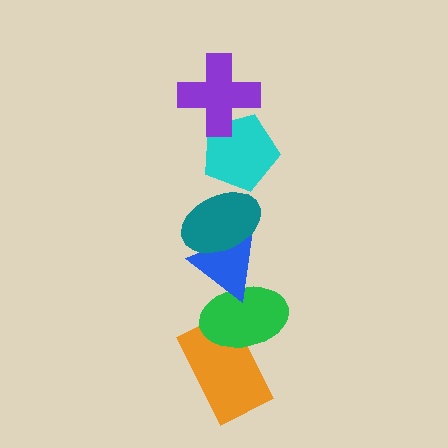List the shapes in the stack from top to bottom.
From top to bottom: the purple cross, the cyan pentagon, the teal ellipse, the blue triangle, the green ellipse, the orange rectangle.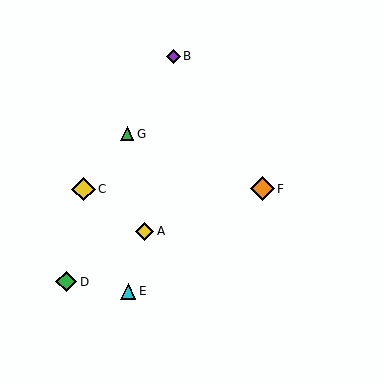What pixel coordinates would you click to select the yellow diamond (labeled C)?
Click at (83, 189) to select the yellow diamond C.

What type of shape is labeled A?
Shape A is a yellow diamond.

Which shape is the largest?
The orange diamond (labeled F) is the largest.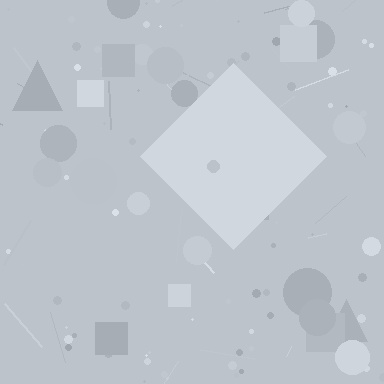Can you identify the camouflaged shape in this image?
The camouflaged shape is a diamond.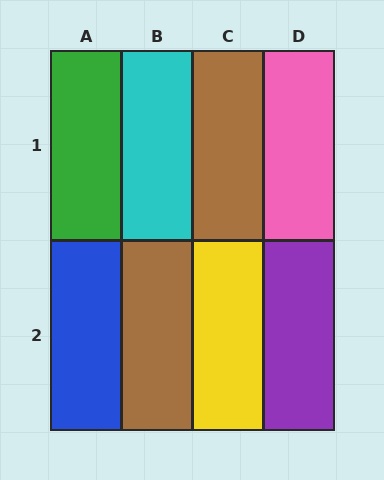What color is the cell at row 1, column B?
Cyan.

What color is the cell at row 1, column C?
Brown.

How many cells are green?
1 cell is green.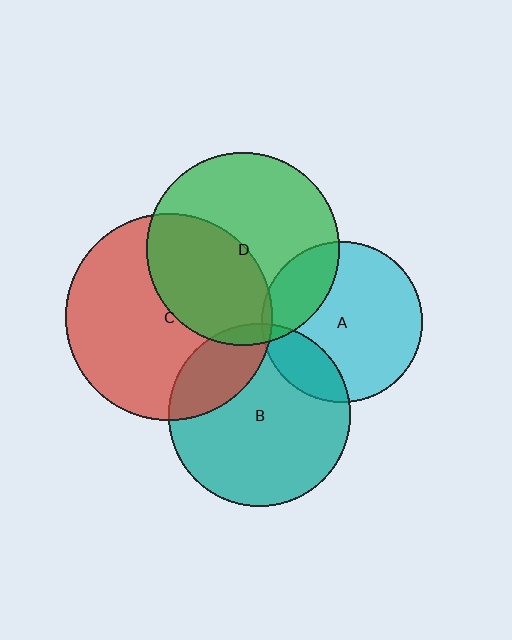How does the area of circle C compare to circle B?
Approximately 1.3 times.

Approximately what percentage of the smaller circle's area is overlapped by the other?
Approximately 25%.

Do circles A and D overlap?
Yes.